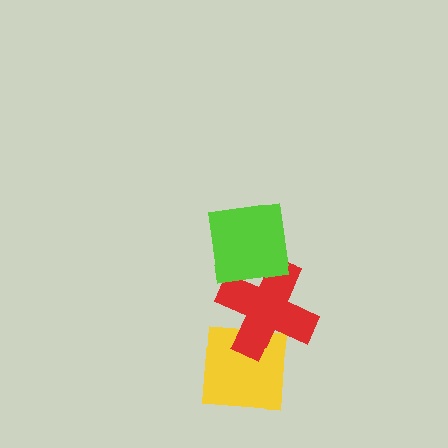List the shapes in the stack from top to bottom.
From top to bottom: the lime square, the red cross, the yellow square.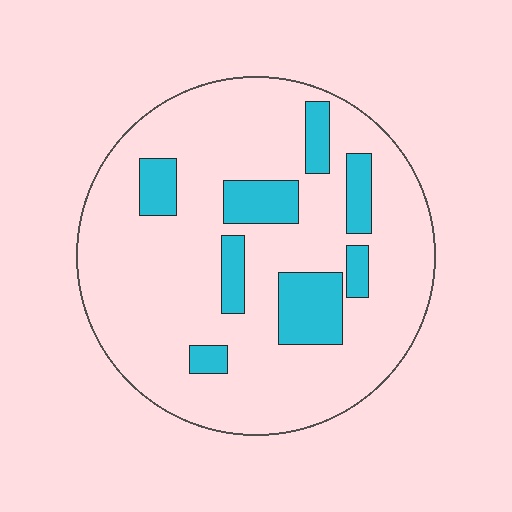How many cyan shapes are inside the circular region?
8.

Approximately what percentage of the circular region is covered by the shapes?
Approximately 20%.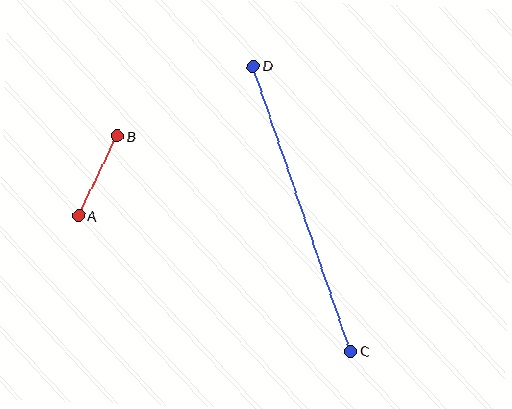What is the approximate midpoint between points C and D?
The midpoint is at approximately (302, 209) pixels.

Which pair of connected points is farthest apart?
Points C and D are farthest apart.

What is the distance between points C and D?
The distance is approximately 301 pixels.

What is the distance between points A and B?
The distance is approximately 88 pixels.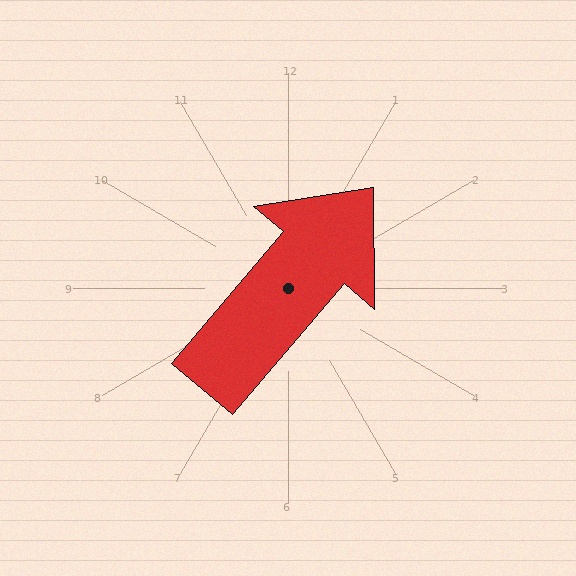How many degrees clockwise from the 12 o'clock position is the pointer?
Approximately 40 degrees.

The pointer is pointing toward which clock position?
Roughly 1 o'clock.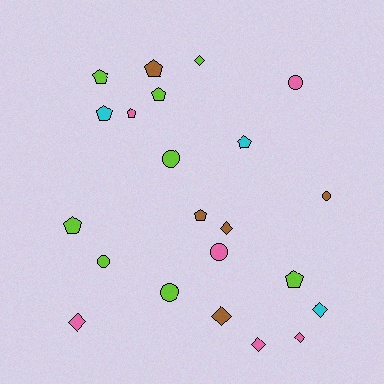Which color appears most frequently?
Lime, with 8 objects.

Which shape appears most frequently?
Pentagon, with 9 objects.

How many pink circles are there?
There are 2 pink circles.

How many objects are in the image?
There are 22 objects.